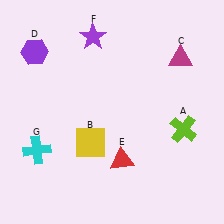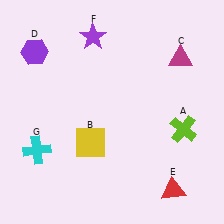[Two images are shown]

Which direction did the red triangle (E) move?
The red triangle (E) moved right.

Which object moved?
The red triangle (E) moved right.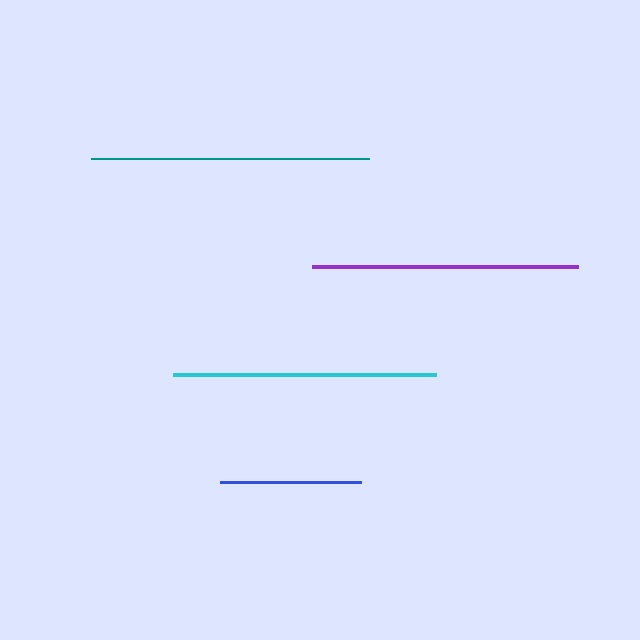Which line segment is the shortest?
The blue line is the shortest at approximately 141 pixels.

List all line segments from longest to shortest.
From longest to shortest: teal, purple, cyan, blue.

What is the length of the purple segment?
The purple segment is approximately 266 pixels long.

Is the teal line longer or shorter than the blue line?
The teal line is longer than the blue line.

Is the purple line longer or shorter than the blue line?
The purple line is longer than the blue line.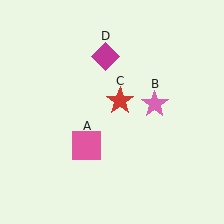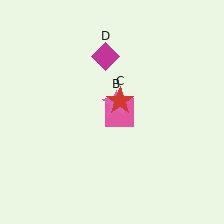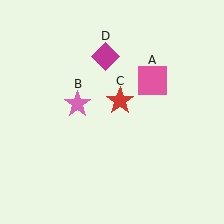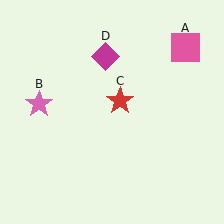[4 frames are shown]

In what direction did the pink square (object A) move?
The pink square (object A) moved up and to the right.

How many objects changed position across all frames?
2 objects changed position: pink square (object A), pink star (object B).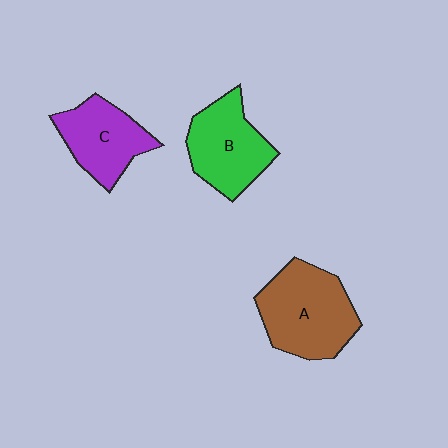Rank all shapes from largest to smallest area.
From largest to smallest: A (brown), B (green), C (purple).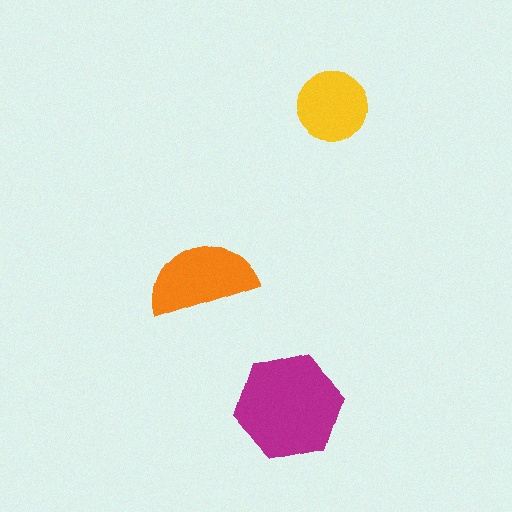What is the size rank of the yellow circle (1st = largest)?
3rd.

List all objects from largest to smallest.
The magenta hexagon, the orange semicircle, the yellow circle.